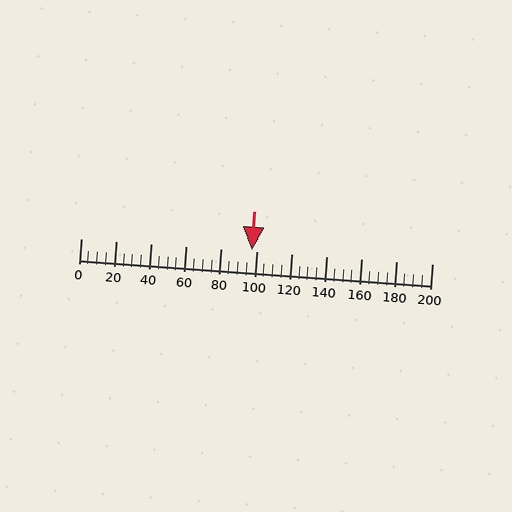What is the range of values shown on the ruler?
The ruler shows values from 0 to 200.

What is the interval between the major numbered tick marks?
The major tick marks are spaced 20 units apart.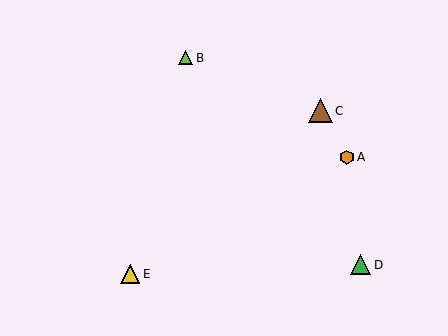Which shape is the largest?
The brown triangle (labeled C) is the largest.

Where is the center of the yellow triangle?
The center of the yellow triangle is at (130, 274).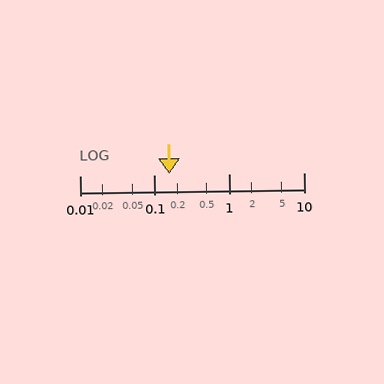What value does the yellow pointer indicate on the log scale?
The pointer indicates approximately 0.16.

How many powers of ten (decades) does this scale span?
The scale spans 3 decades, from 0.01 to 10.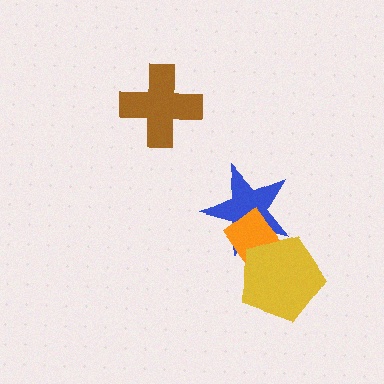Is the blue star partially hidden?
Yes, it is partially covered by another shape.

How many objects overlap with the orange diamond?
2 objects overlap with the orange diamond.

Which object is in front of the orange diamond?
The yellow pentagon is in front of the orange diamond.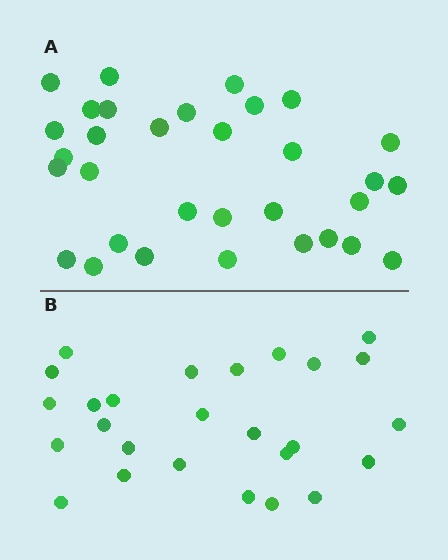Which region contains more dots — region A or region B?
Region A (the top region) has more dots.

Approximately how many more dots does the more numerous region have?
Region A has about 6 more dots than region B.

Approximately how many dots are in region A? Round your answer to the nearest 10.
About 30 dots. (The exact count is 32, which rounds to 30.)